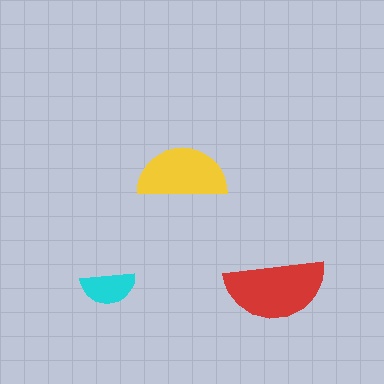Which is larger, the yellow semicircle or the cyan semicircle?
The yellow one.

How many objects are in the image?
There are 3 objects in the image.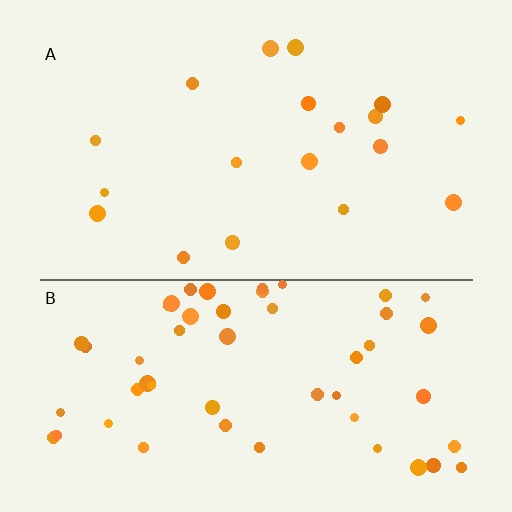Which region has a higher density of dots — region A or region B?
B (the bottom).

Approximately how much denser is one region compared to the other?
Approximately 2.8× — region B over region A.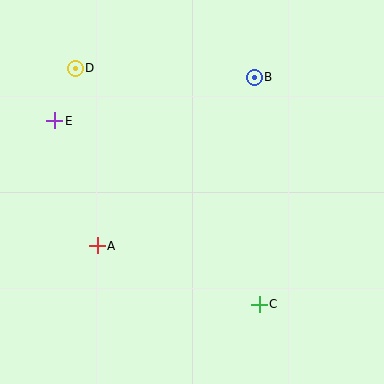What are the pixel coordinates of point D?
Point D is at (75, 68).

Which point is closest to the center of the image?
Point A at (97, 246) is closest to the center.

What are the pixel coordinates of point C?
Point C is at (259, 304).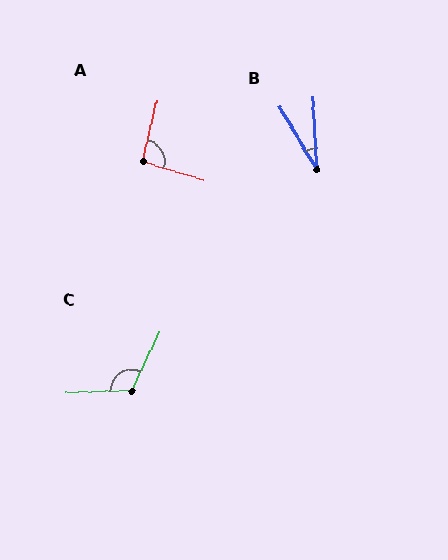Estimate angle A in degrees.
Approximately 93 degrees.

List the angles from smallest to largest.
B (27°), A (93°), C (117°).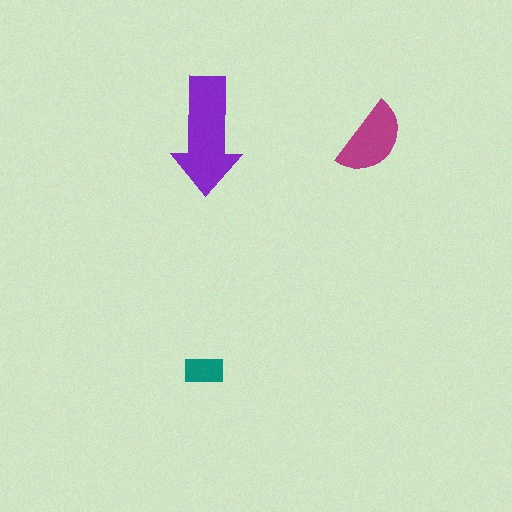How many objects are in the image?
There are 3 objects in the image.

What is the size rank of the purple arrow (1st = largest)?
1st.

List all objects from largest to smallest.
The purple arrow, the magenta semicircle, the teal rectangle.